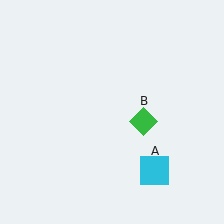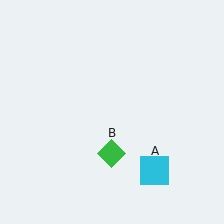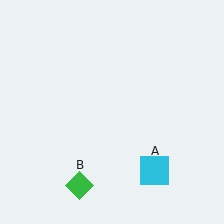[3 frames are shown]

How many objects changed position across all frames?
1 object changed position: green diamond (object B).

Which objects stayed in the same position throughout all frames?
Cyan square (object A) remained stationary.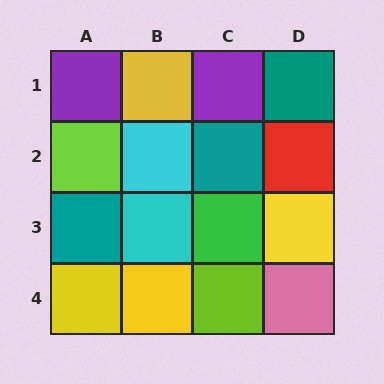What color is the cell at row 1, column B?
Yellow.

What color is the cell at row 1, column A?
Purple.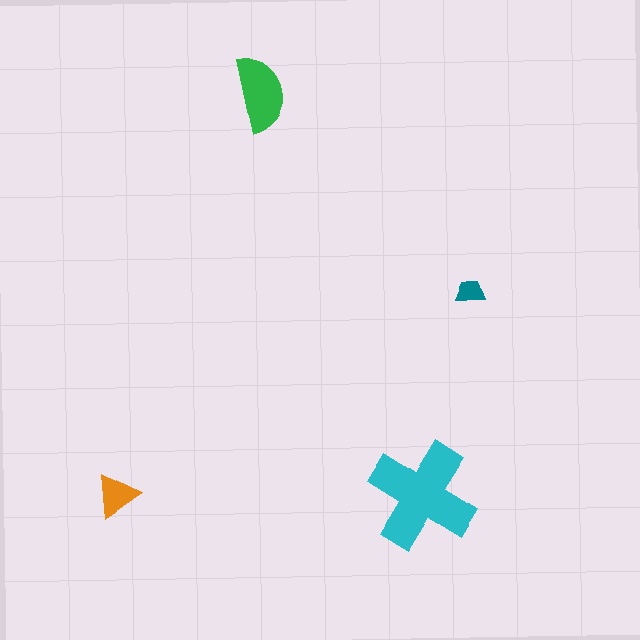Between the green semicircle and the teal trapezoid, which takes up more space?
The green semicircle.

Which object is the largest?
The cyan cross.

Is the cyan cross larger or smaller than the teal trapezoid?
Larger.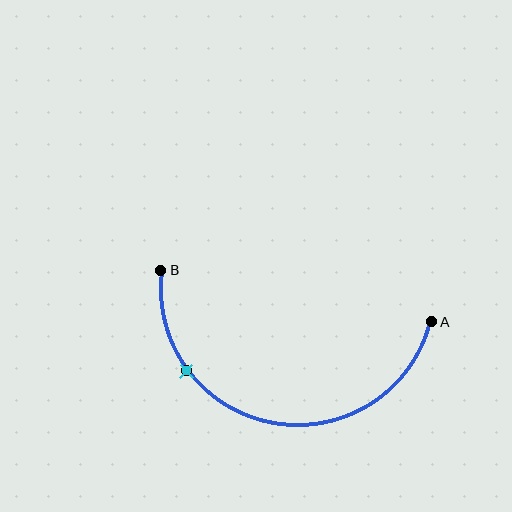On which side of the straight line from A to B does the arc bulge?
The arc bulges below the straight line connecting A and B.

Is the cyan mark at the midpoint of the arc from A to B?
No. The cyan mark lies on the arc but is closer to endpoint B. The arc midpoint would be at the point on the curve equidistant along the arc from both A and B.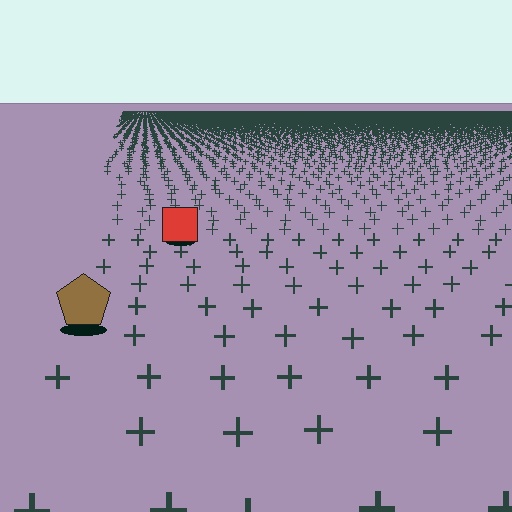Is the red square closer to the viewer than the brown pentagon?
No. The brown pentagon is closer — you can tell from the texture gradient: the ground texture is coarser near it.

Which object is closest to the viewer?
The brown pentagon is closest. The texture marks near it are larger and more spread out.